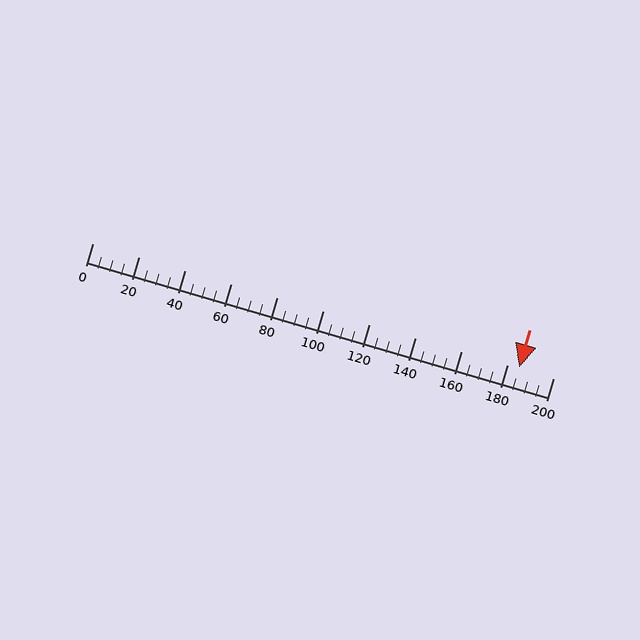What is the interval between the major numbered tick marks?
The major tick marks are spaced 20 units apart.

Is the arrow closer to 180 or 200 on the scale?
The arrow is closer to 180.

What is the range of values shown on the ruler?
The ruler shows values from 0 to 200.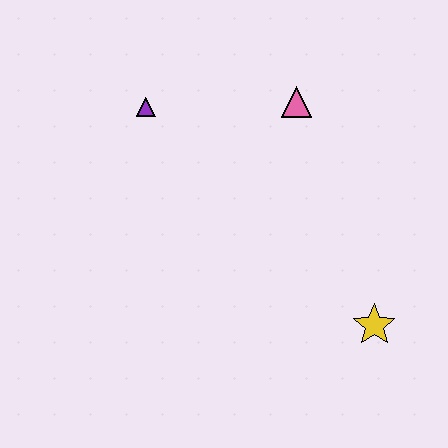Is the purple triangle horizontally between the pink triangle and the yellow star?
No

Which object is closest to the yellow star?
The pink triangle is closest to the yellow star.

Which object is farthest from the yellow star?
The purple triangle is farthest from the yellow star.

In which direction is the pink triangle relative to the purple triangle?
The pink triangle is to the right of the purple triangle.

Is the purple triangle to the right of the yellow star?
No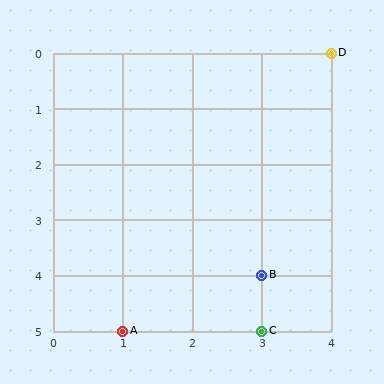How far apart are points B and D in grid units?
Points B and D are 1 column and 4 rows apart (about 4.1 grid units diagonally).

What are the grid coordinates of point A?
Point A is at grid coordinates (1, 5).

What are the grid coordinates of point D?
Point D is at grid coordinates (4, 0).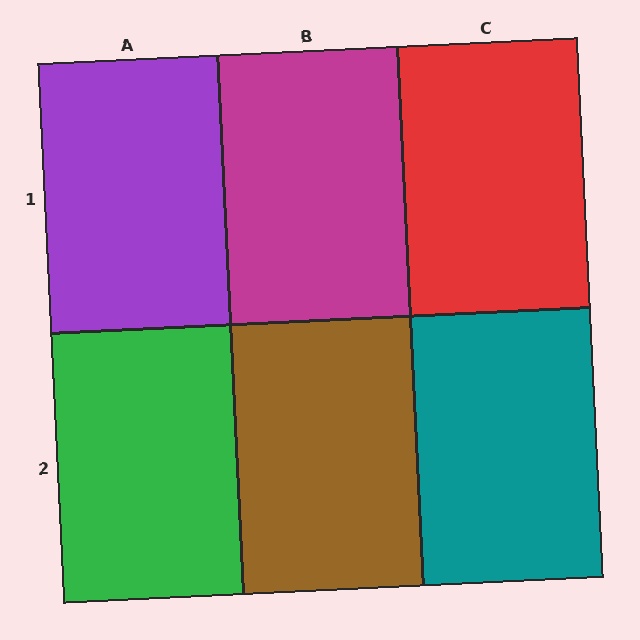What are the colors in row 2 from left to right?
Green, brown, teal.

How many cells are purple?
1 cell is purple.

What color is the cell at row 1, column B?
Magenta.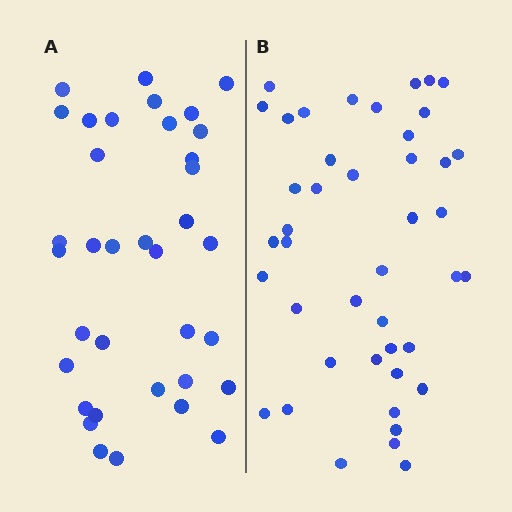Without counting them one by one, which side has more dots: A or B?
Region B (the right region) has more dots.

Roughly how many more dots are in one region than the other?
Region B has roughly 8 or so more dots than region A.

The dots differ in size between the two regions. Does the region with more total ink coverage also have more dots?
No. Region A has more total ink coverage because its dots are larger, but region B actually contains more individual dots. Total area can be misleading — the number of items is what matters here.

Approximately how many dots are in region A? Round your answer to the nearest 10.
About 40 dots. (The exact count is 36, which rounds to 40.)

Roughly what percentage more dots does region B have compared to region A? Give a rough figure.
About 20% more.